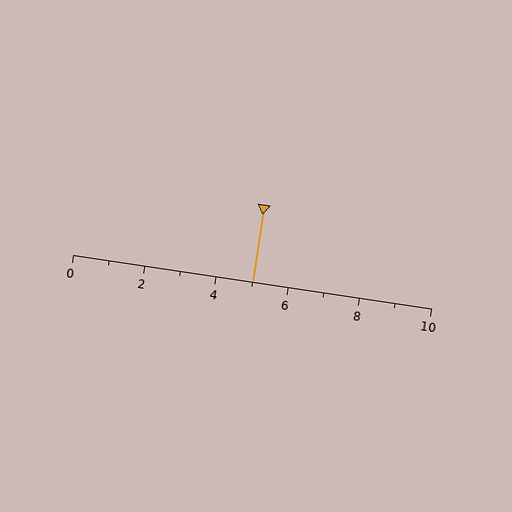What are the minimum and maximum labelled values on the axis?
The axis runs from 0 to 10.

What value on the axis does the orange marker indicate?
The marker indicates approximately 5.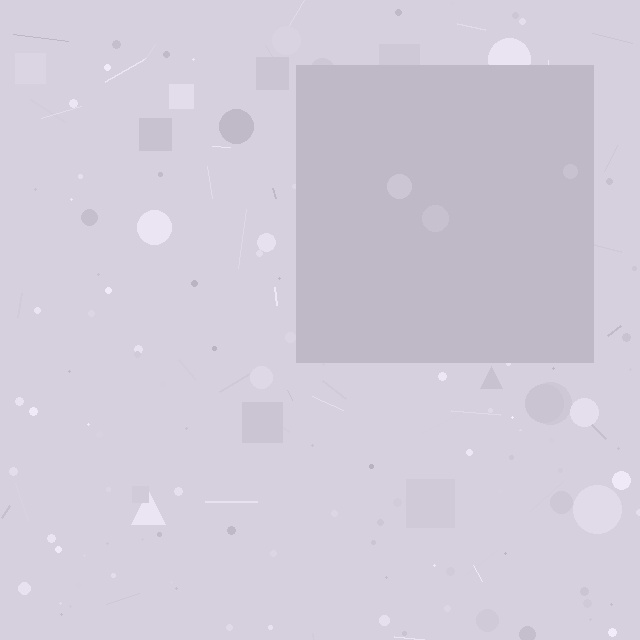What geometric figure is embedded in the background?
A square is embedded in the background.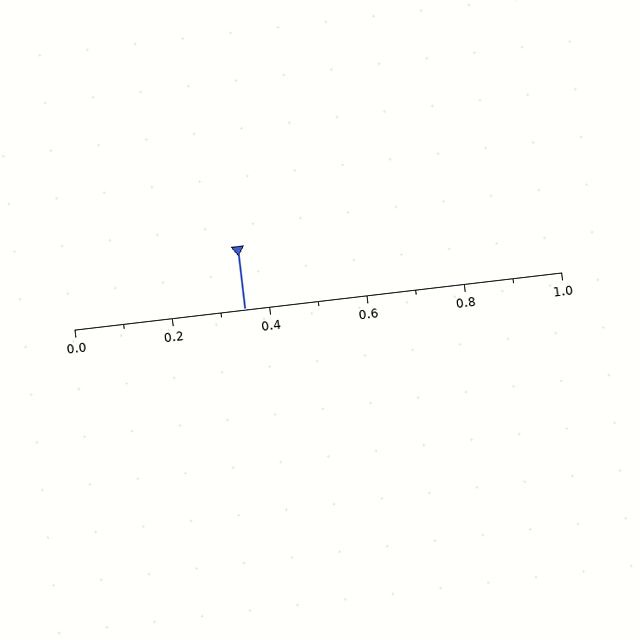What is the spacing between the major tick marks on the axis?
The major ticks are spaced 0.2 apart.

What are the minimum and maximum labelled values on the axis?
The axis runs from 0.0 to 1.0.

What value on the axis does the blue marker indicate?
The marker indicates approximately 0.35.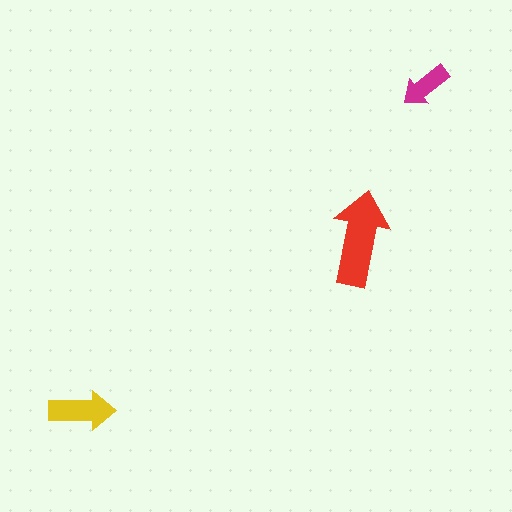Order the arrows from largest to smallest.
the red one, the yellow one, the magenta one.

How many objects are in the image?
There are 3 objects in the image.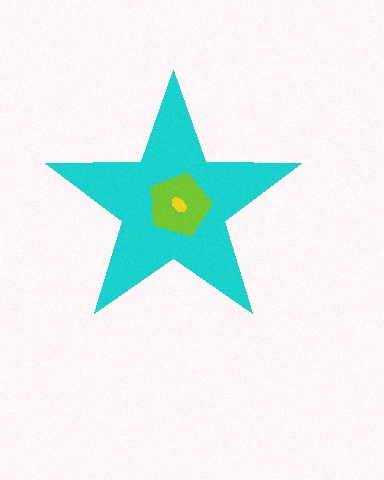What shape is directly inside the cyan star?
The lime pentagon.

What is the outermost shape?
The cyan star.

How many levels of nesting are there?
3.